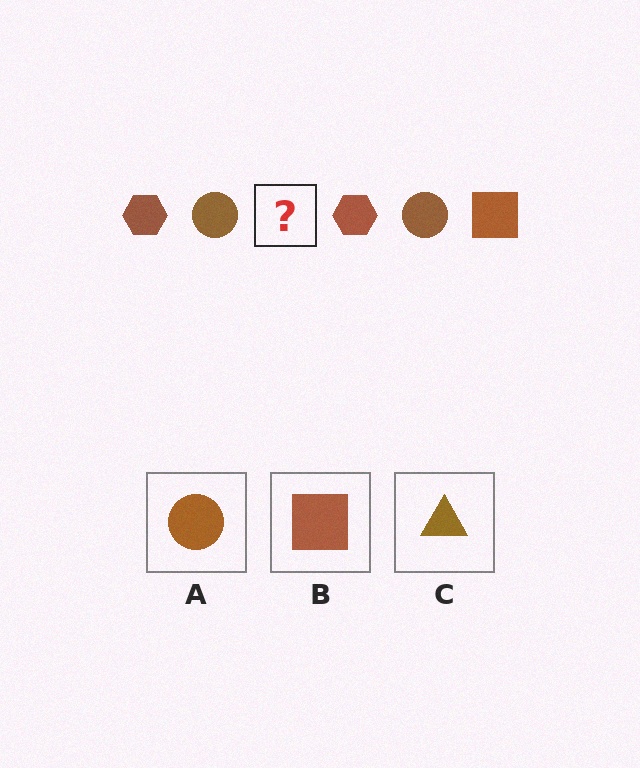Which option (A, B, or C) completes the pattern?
B.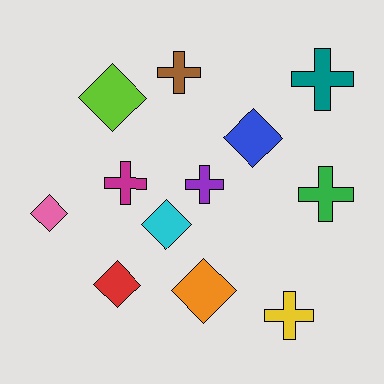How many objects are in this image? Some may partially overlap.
There are 12 objects.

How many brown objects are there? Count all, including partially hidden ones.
There is 1 brown object.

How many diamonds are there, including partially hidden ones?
There are 6 diamonds.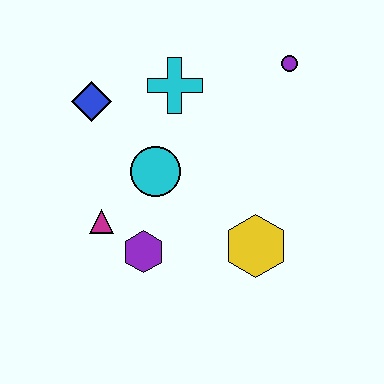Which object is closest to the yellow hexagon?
The purple hexagon is closest to the yellow hexagon.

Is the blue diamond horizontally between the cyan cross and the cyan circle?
No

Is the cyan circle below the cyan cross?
Yes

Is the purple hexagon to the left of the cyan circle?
Yes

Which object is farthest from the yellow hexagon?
The blue diamond is farthest from the yellow hexagon.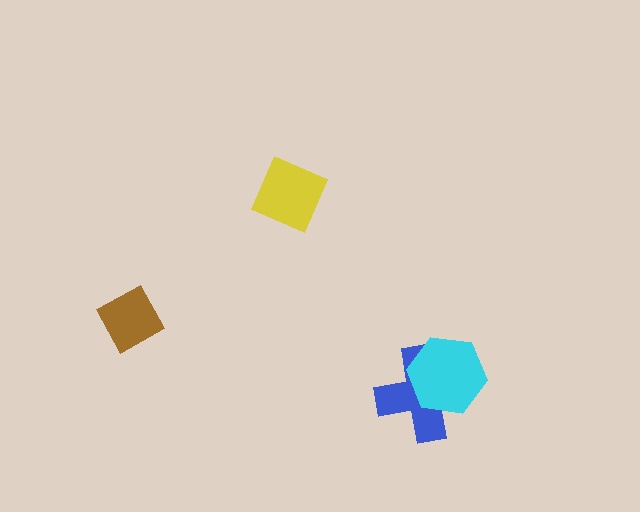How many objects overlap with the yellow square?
0 objects overlap with the yellow square.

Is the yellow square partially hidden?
No, no other shape covers it.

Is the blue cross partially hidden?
Yes, it is partially covered by another shape.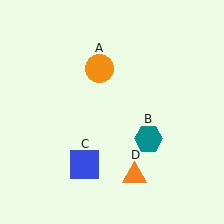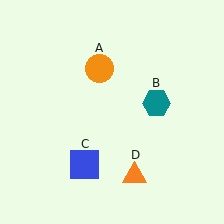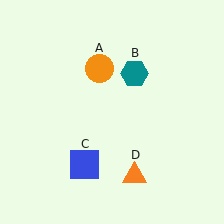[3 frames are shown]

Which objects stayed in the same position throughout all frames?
Orange circle (object A) and blue square (object C) and orange triangle (object D) remained stationary.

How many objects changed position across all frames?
1 object changed position: teal hexagon (object B).